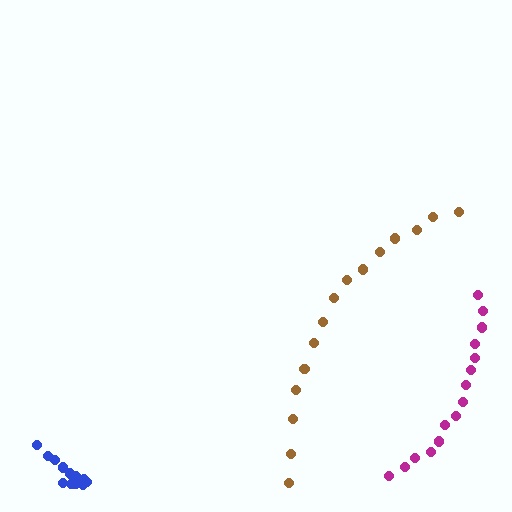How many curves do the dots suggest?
There are 3 distinct paths.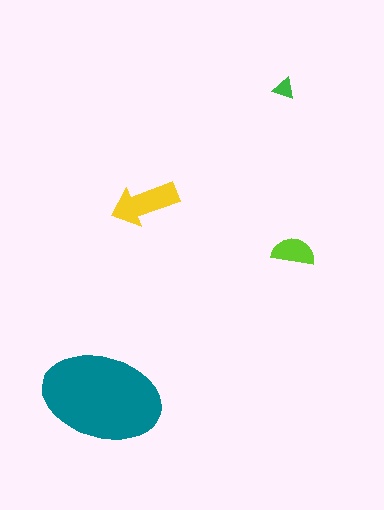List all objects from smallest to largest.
The green triangle, the lime semicircle, the yellow arrow, the teal ellipse.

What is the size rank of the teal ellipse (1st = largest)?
1st.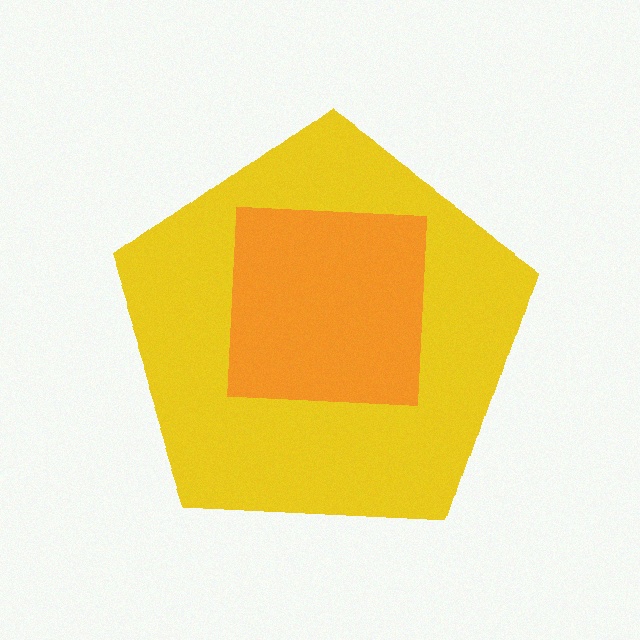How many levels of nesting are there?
2.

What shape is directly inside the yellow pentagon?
The orange square.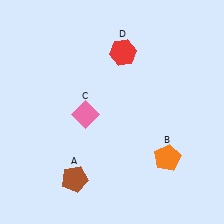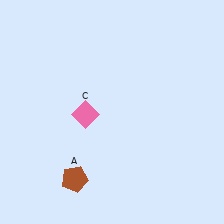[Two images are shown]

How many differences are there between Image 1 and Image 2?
There are 2 differences between the two images.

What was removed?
The red hexagon (D), the orange pentagon (B) were removed in Image 2.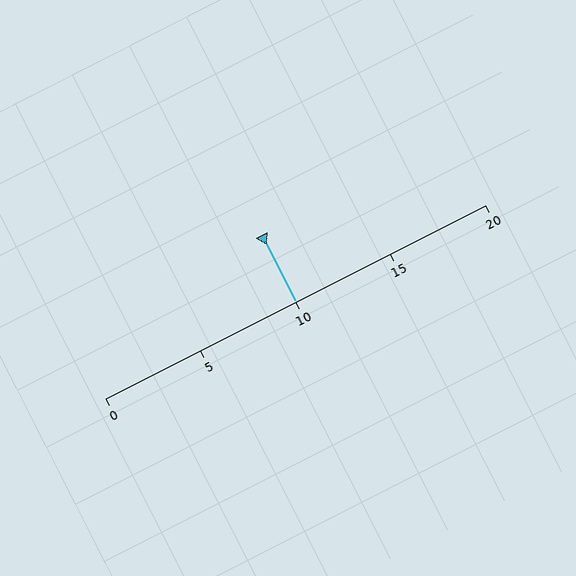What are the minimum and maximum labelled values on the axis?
The axis runs from 0 to 20.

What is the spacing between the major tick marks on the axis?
The major ticks are spaced 5 apart.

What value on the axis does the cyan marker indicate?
The marker indicates approximately 10.